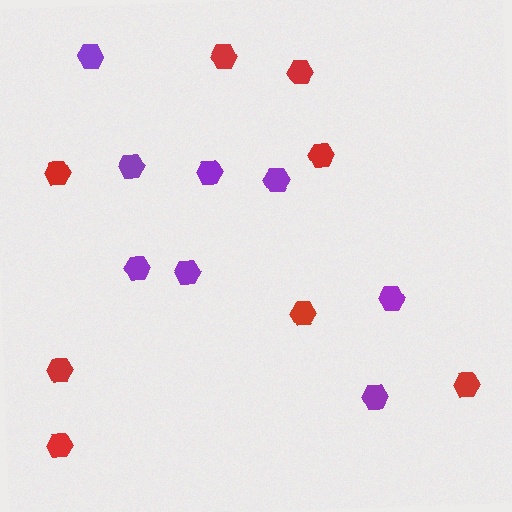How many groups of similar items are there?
There are 2 groups: one group of red hexagons (8) and one group of purple hexagons (8).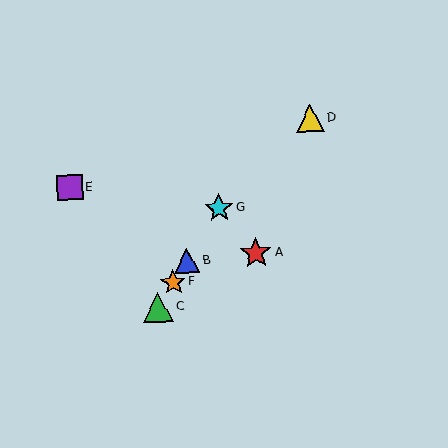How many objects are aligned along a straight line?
4 objects (B, C, F, G) are aligned along a straight line.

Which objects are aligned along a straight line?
Objects B, C, F, G are aligned along a straight line.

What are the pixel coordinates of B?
Object B is at (187, 260).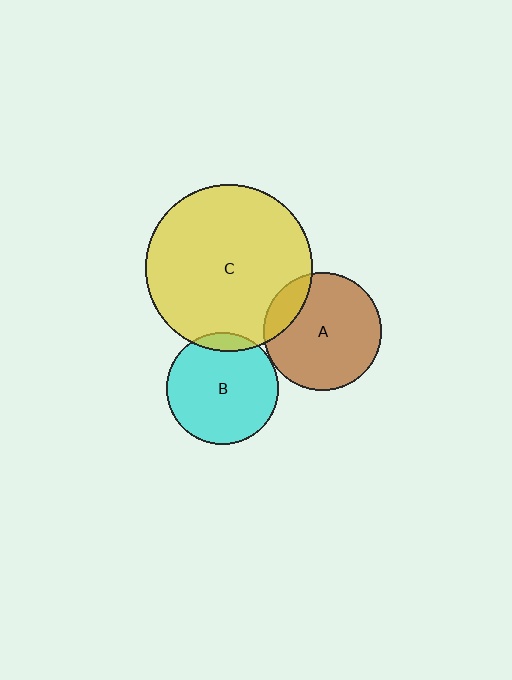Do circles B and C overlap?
Yes.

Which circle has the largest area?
Circle C (yellow).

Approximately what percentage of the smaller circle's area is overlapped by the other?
Approximately 10%.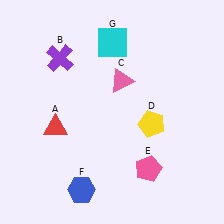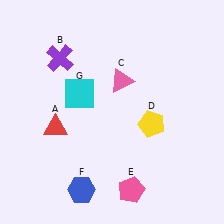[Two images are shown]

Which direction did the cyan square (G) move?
The cyan square (G) moved down.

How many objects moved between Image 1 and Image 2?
2 objects moved between the two images.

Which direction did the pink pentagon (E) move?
The pink pentagon (E) moved down.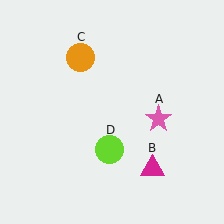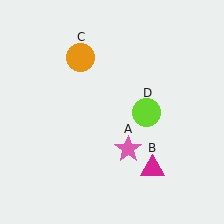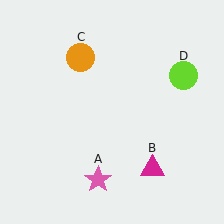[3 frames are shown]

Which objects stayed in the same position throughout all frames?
Magenta triangle (object B) and orange circle (object C) remained stationary.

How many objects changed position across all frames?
2 objects changed position: pink star (object A), lime circle (object D).